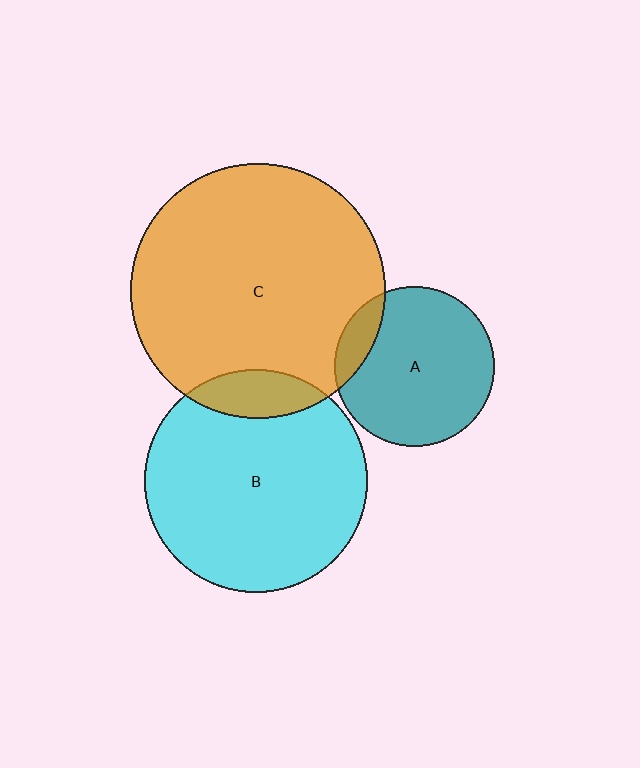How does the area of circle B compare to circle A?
Approximately 1.9 times.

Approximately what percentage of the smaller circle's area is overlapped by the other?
Approximately 10%.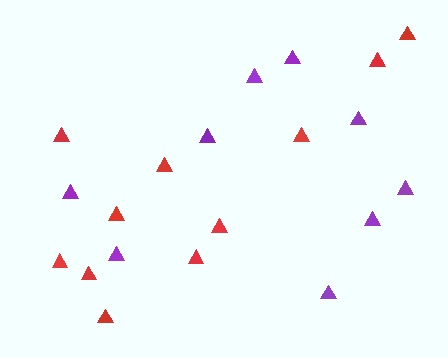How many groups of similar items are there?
There are 2 groups: one group of red triangles (11) and one group of purple triangles (9).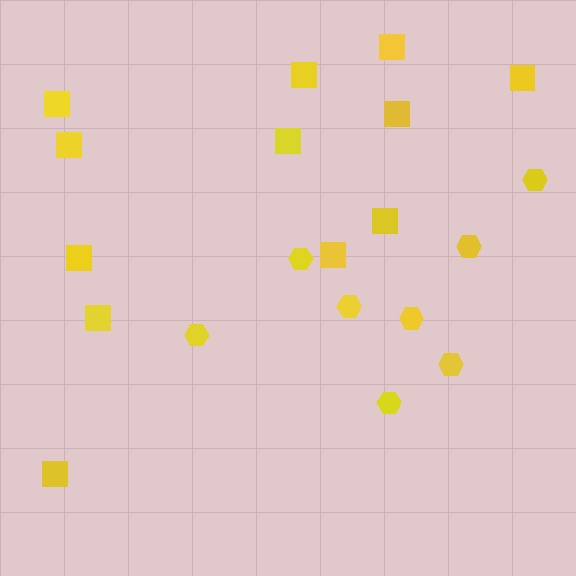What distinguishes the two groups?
There are 2 groups: one group of hexagons (8) and one group of squares (12).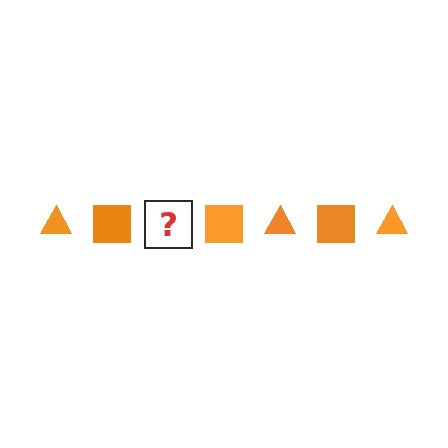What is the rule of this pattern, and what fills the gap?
The rule is that the pattern cycles through triangle, square shapes in orange. The gap should be filled with an orange triangle.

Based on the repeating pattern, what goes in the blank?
The blank should be an orange triangle.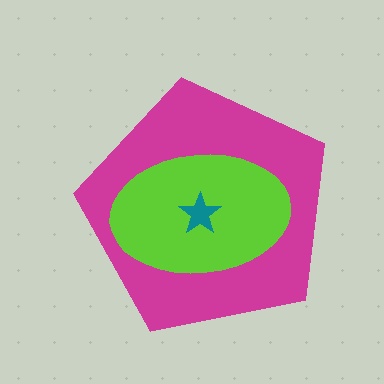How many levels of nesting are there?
3.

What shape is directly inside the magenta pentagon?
The lime ellipse.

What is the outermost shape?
The magenta pentagon.